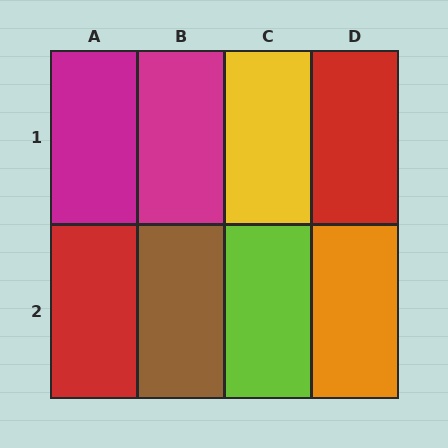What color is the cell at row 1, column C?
Yellow.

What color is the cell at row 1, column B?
Magenta.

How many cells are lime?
1 cell is lime.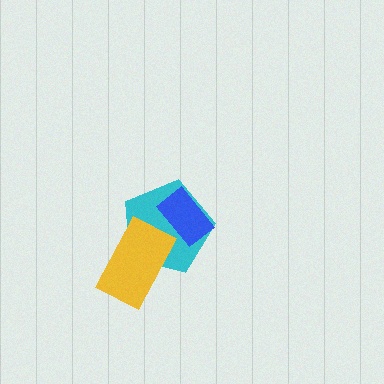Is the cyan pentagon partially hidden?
Yes, it is partially covered by another shape.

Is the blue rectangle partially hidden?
No, no other shape covers it.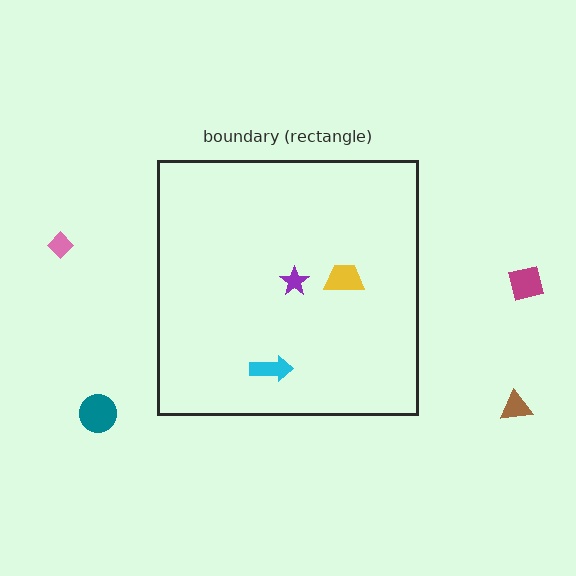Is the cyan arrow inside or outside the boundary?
Inside.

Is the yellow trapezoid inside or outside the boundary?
Inside.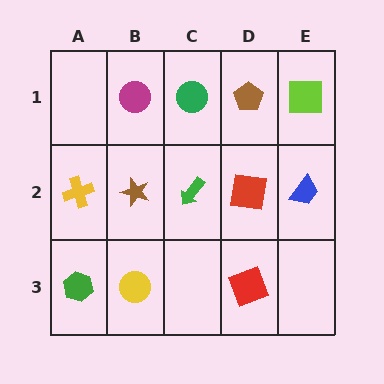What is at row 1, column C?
A green circle.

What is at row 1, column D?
A brown pentagon.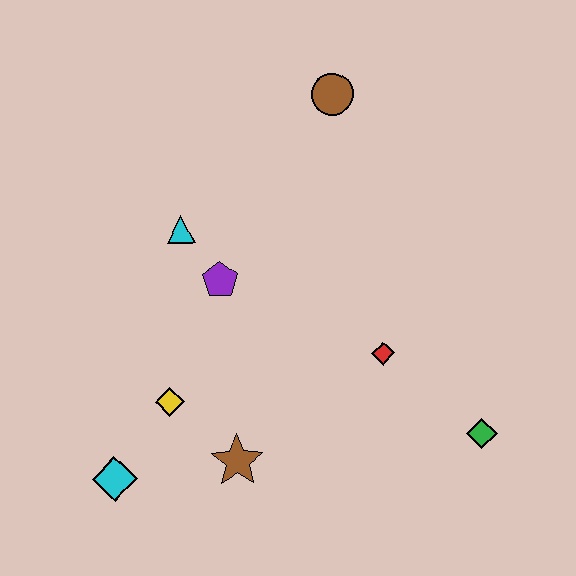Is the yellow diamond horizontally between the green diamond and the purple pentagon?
No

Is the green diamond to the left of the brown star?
No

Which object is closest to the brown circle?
The cyan triangle is closest to the brown circle.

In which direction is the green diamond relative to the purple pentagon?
The green diamond is to the right of the purple pentagon.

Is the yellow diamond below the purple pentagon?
Yes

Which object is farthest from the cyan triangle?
The green diamond is farthest from the cyan triangle.